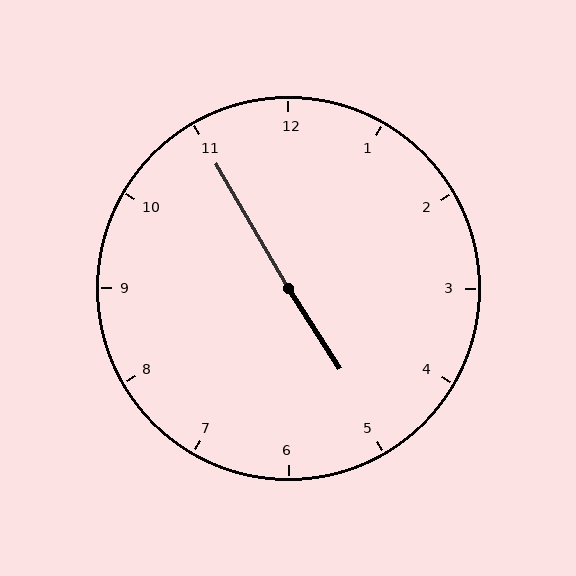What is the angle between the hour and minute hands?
Approximately 178 degrees.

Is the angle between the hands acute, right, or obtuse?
It is obtuse.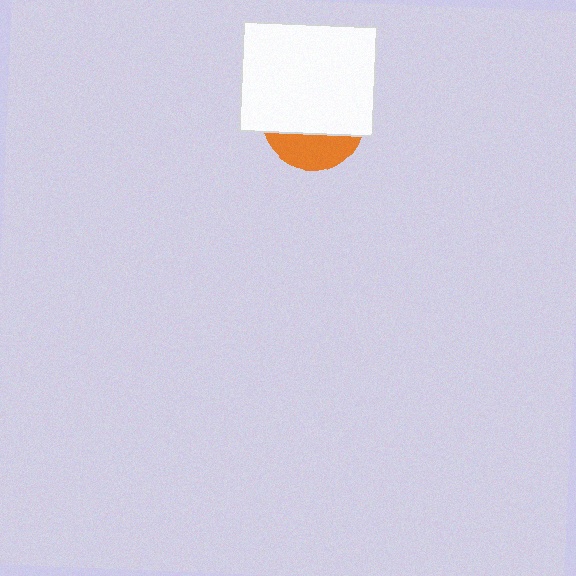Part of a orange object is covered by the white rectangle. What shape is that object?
It is a circle.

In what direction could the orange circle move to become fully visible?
The orange circle could move down. That would shift it out from behind the white rectangle entirely.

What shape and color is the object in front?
The object in front is a white rectangle.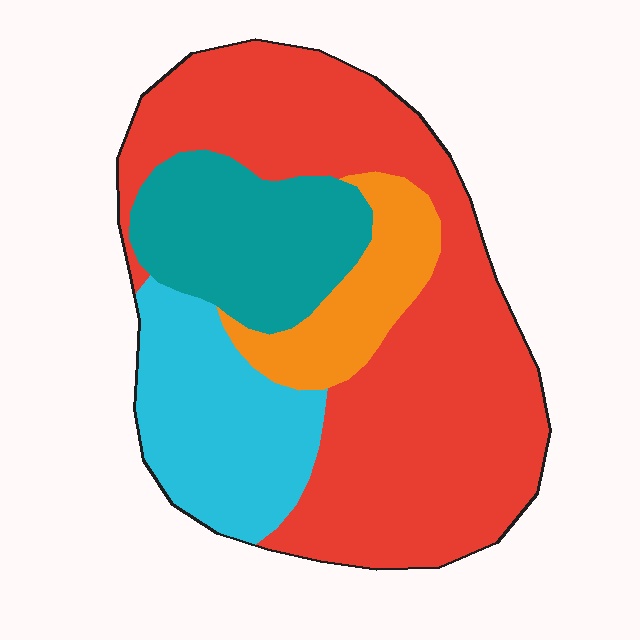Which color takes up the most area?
Red, at roughly 55%.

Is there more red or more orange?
Red.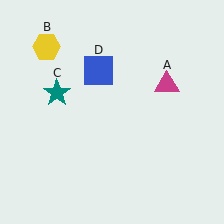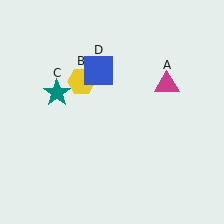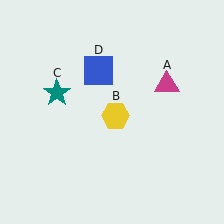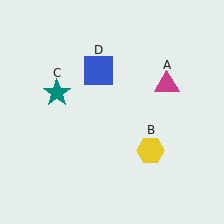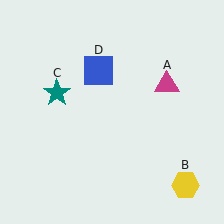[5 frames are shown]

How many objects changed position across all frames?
1 object changed position: yellow hexagon (object B).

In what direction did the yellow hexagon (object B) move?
The yellow hexagon (object B) moved down and to the right.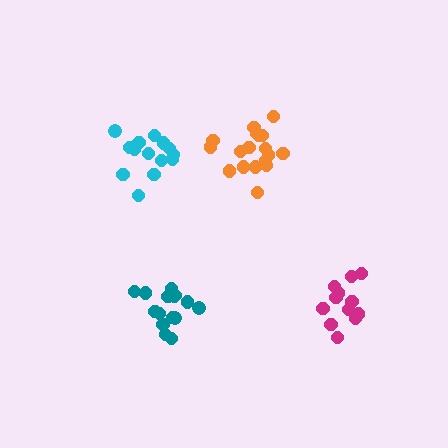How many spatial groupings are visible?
There are 4 spatial groupings.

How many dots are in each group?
Group 1: 15 dots, Group 2: 18 dots, Group 3: 14 dots, Group 4: 12 dots (59 total).